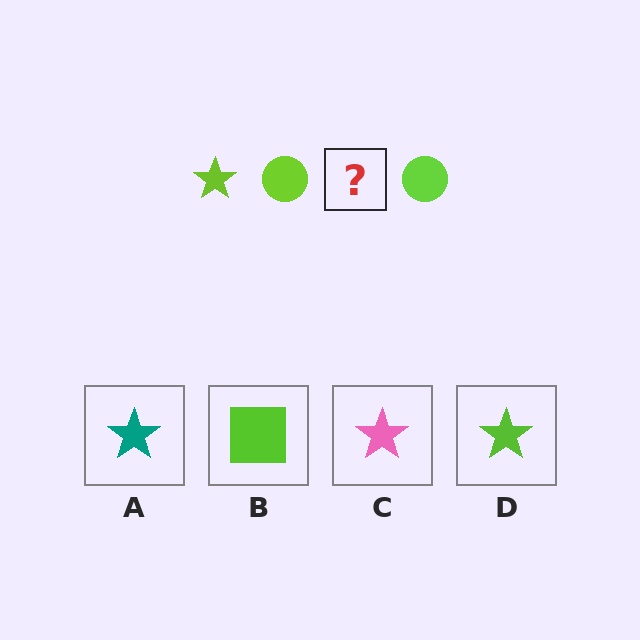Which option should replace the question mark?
Option D.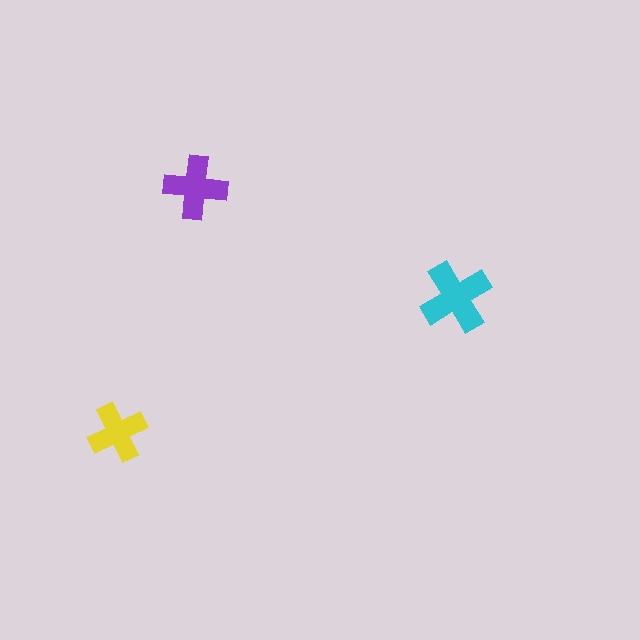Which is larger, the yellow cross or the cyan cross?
The cyan one.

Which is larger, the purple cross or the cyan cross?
The cyan one.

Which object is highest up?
The purple cross is topmost.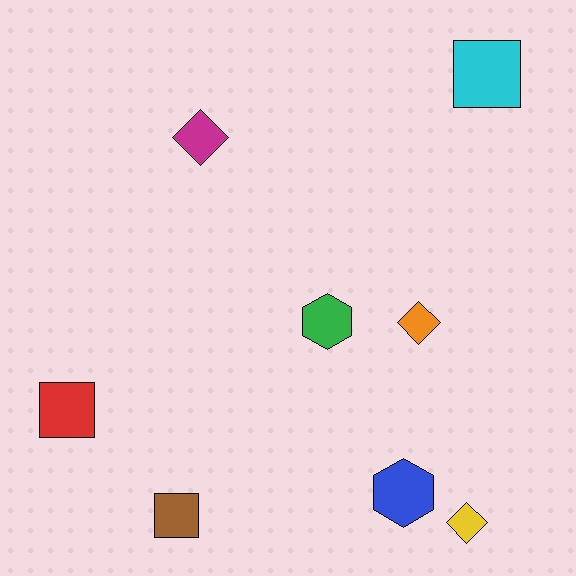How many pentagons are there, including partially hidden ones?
There are no pentagons.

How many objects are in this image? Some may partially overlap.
There are 8 objects.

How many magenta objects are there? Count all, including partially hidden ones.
There is 1 magenta object.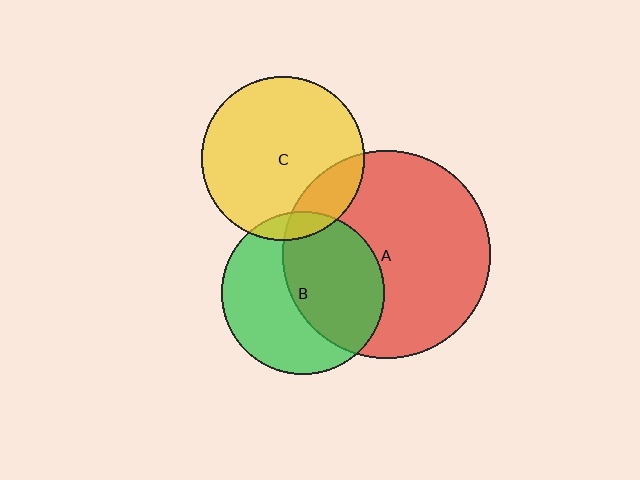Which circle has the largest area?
Circle A (red).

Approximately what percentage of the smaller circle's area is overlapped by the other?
Approximately 15%.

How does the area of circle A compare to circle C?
Approximately 1.6 times.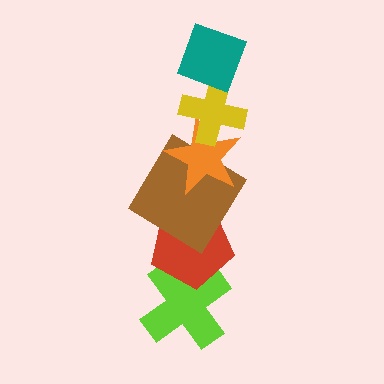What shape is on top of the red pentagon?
The brown diamond is on top of the red pentagon.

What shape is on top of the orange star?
The yellow cross is on top of the orange star.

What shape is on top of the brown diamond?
The orange star is on top of the brown diamond.